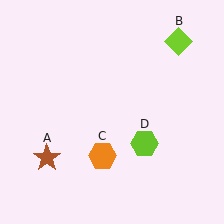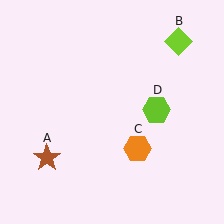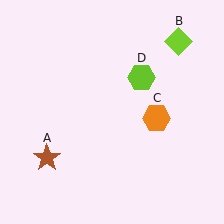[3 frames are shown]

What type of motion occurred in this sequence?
The orange hexagon (object C), lime hexagon (object D) rotated counterclockwise around the center of the scene.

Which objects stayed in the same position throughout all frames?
Brown star (object A) and lime diamond (object B) remained stationary.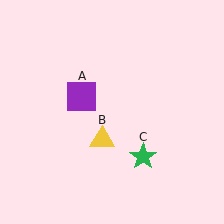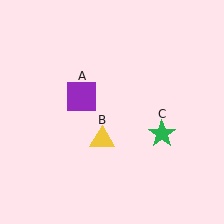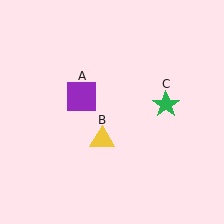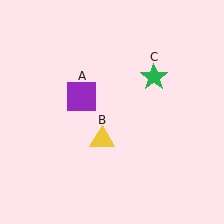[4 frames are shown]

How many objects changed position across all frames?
1 object changed position: green star (object C).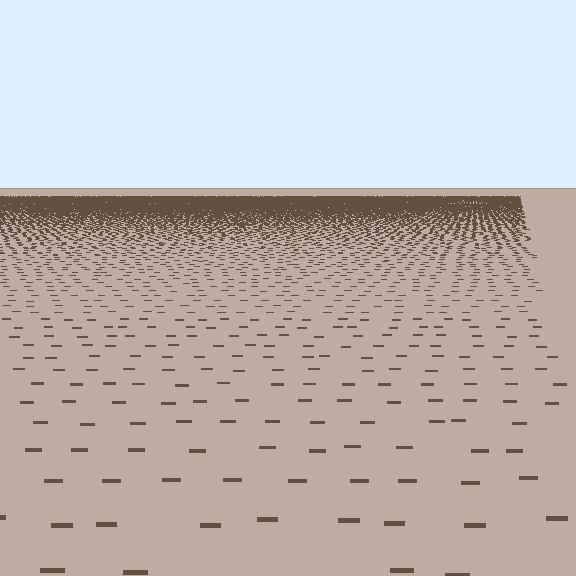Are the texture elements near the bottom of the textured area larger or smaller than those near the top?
Larger. Near the bottom, elements are closer to the viewer and appear at a bigger on-screen size.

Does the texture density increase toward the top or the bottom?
Density increases toward the top.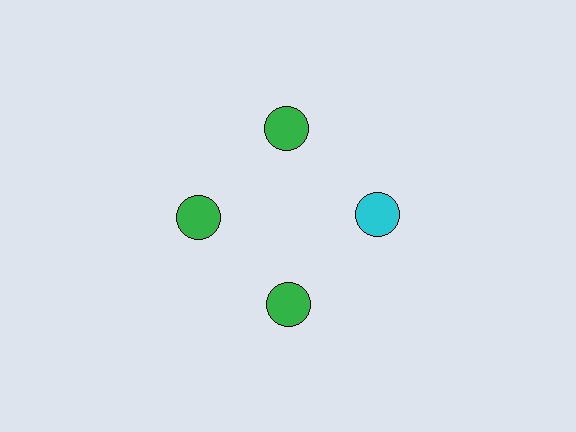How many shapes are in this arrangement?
There are 4 shapes arranged in a ring pattern.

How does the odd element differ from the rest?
It has a different color: cyan instead of green.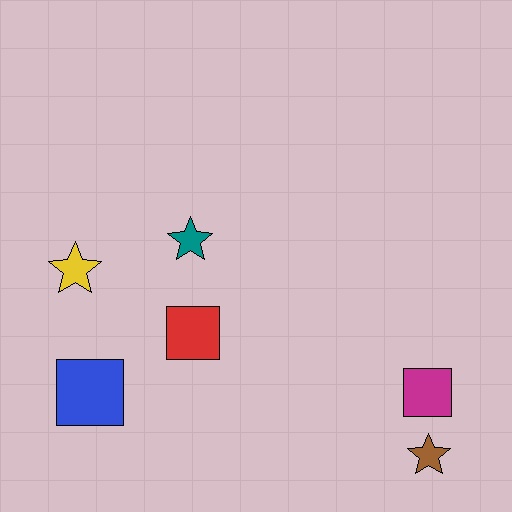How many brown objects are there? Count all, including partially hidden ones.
There is 1 brown object.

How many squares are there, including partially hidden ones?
There are 3 squares.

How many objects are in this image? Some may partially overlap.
There are 6 objects.